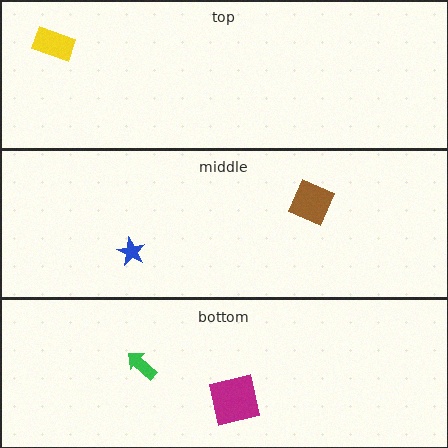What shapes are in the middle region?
The brown diamond, the blue star.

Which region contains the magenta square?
The bottom region.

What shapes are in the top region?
The yellow rectangle.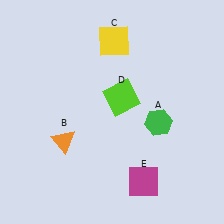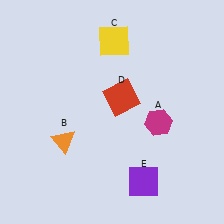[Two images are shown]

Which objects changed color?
A changed from green to magenta. D changed from lime to red. E changed from magenta to purple.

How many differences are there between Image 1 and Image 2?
There are 3 differences between the two images.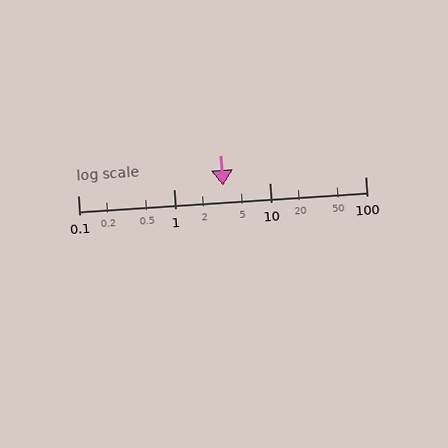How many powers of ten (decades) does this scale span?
The scale spans 3 decades, from 0.1 to 100.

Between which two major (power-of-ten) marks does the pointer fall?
The pointer is between 1 and 10.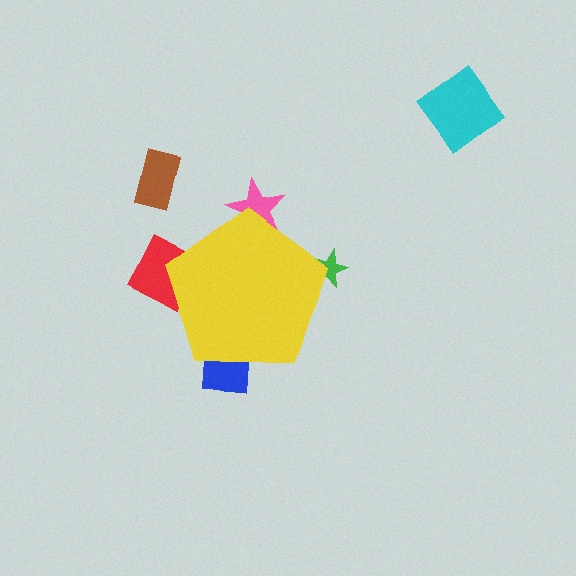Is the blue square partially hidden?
Yes, the blue square is partially hidden behind the yellow pentagon.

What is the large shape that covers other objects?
A yellow pentagon.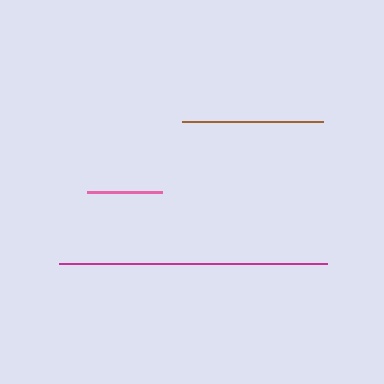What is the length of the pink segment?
The pink segment is approximately 76 pixels long.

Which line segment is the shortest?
The pink line is the shortest at approximately 76 pixels.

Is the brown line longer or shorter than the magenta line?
The magenta line is longer than the brown line.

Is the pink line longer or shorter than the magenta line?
The magenta line is longer than the pink line.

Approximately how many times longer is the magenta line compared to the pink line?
The magenta line is approximately 3.5 times the length of the pink line.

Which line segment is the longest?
The magenta line is the longest at approximately 268 pixels.